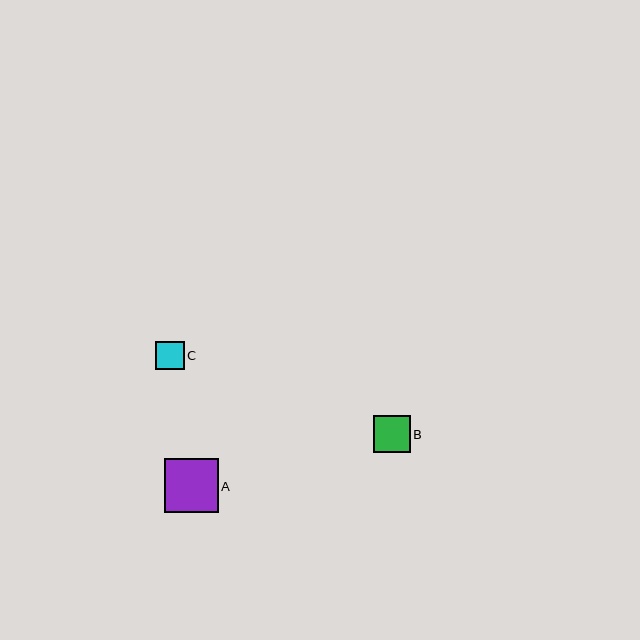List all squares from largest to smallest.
From largest to smallest: A, B, C.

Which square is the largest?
Square A is the largest with a size of approximately 54 pixels.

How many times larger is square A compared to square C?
Square A is approximately 1.9 times the size of square C.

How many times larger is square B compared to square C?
Square B is approximately 1.3 times the size of square C.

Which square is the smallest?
Square C is the smallest with a size of approximately 28 pixels.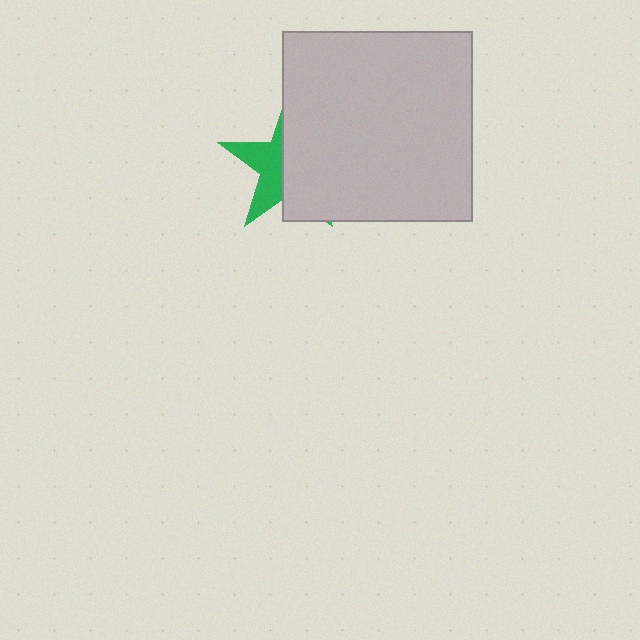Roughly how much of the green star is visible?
A small part of it is visible (roughly 39%).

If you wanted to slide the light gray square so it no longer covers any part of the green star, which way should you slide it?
Slide it right — that is the most direct way to separate the two shapes.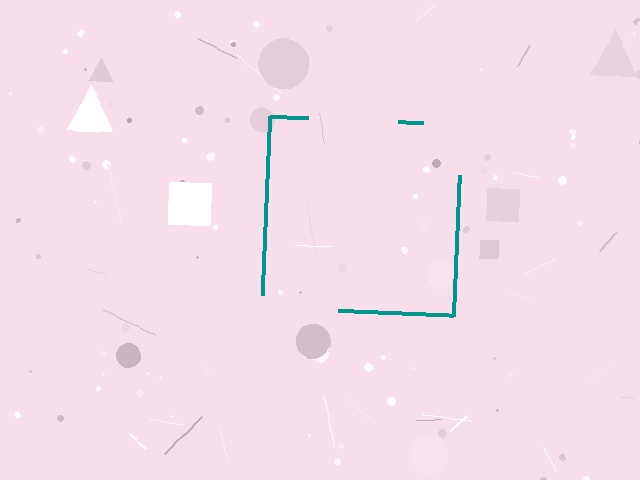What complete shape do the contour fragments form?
The contour fragments form a square.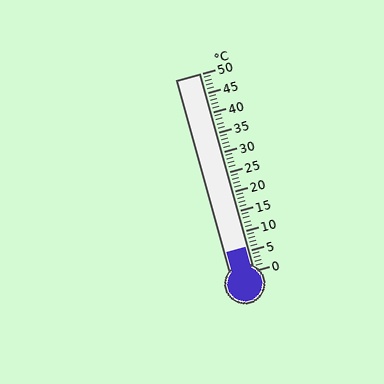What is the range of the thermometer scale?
The thermometer scale ranges from 0°C to 50°C.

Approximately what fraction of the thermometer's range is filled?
The thermometer is filled to approximately 10% of its range.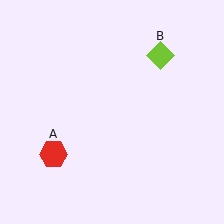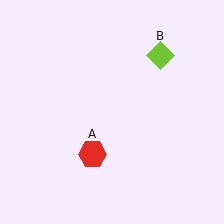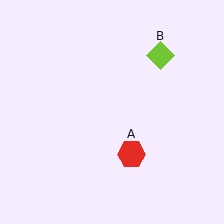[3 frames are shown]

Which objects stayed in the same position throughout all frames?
Lime diamond (object B) remained stationary.